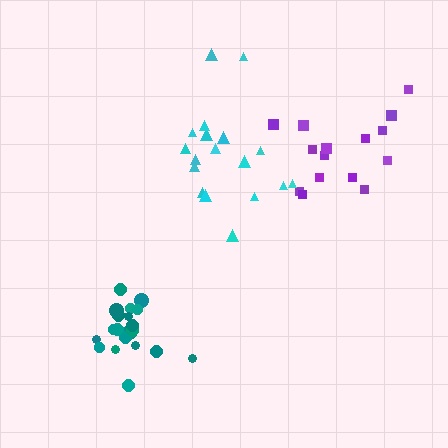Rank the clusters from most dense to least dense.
teal, cyan, purple.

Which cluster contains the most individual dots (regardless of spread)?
Teal (21).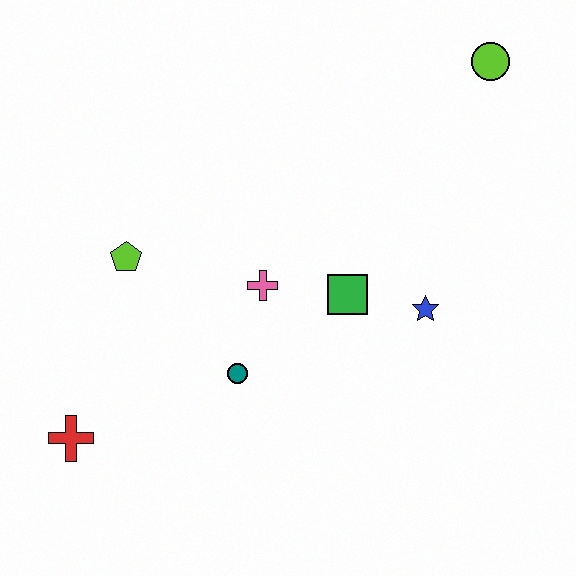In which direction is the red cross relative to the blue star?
The red cross is to the left of the blue star.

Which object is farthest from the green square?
The red cross is farthest from the green square.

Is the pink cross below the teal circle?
No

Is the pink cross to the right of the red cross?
Yes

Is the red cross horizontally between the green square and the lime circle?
No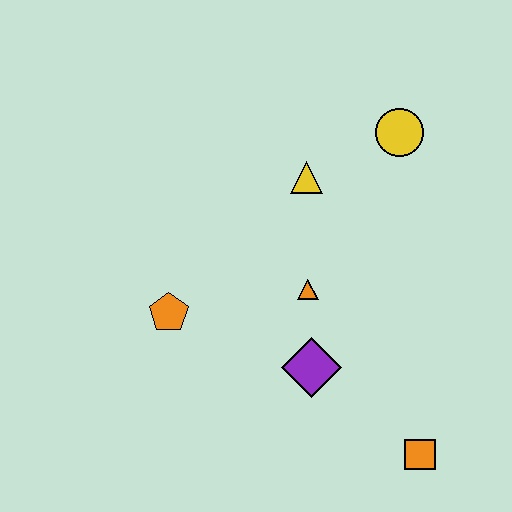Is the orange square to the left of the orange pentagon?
No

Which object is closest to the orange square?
The purple diamond is closest to the orange square.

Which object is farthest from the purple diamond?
The yellow circle is farthest from the purple diamond.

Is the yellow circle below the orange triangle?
No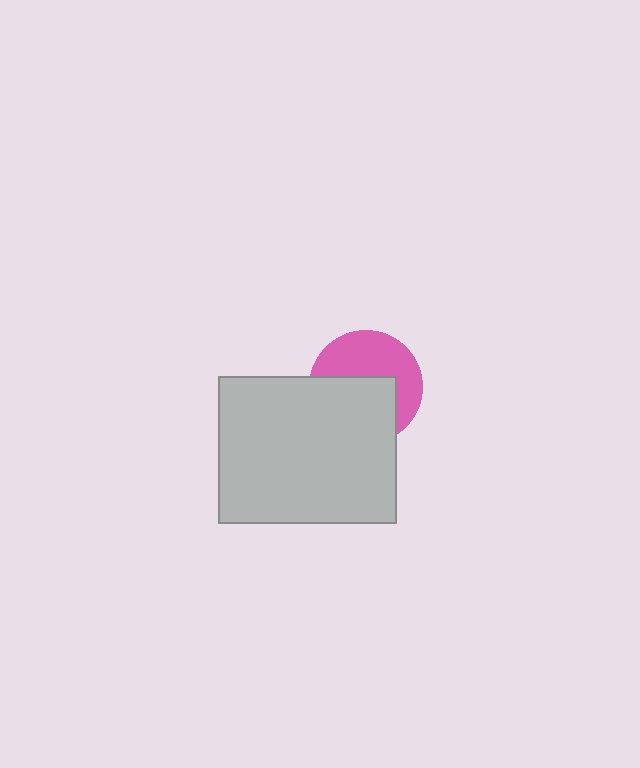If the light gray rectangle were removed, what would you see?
You would see the complete pink circle.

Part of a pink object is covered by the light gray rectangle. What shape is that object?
It is a circle.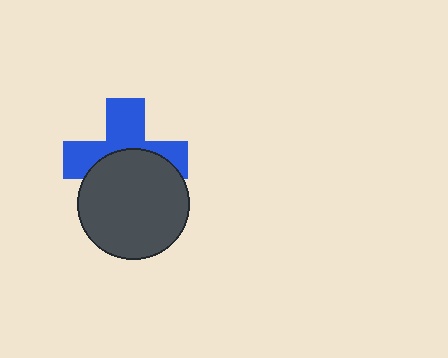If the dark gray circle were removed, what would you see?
You would see the complete blue cross.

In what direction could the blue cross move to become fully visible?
The blue cross could move up. That would shift it out from behind the dark gray circle entirely.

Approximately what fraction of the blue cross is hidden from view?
Roughly 49% of the blue cross is hidden behind the dark gray circle.